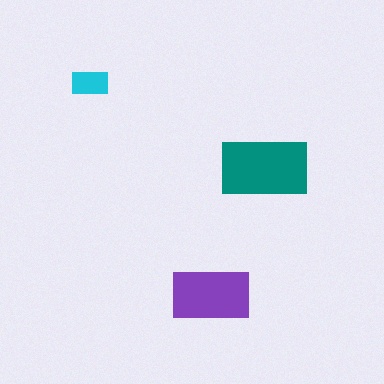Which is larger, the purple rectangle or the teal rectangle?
The teal one.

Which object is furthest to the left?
The cyan rectangle is leftmost.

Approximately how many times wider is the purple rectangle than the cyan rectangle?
About 2 times wider.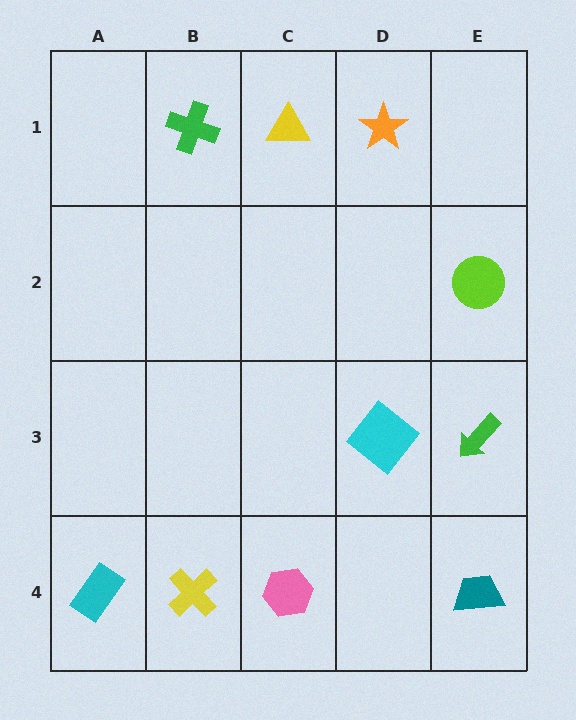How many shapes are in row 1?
3 shapes.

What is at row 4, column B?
A yellow cross.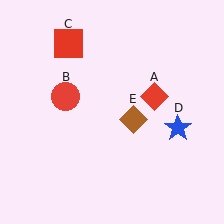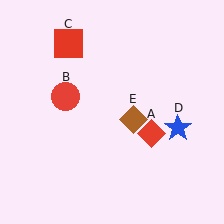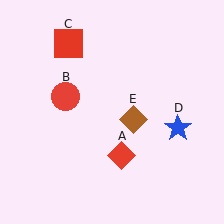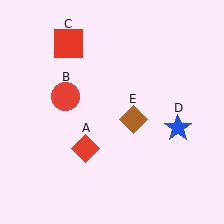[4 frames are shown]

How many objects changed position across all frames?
1 object changed position: red diamond (object A).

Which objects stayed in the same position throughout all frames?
Red circle (object B) and red square (object C) and blue star (object D) and brown diamond (object E) remained stationary.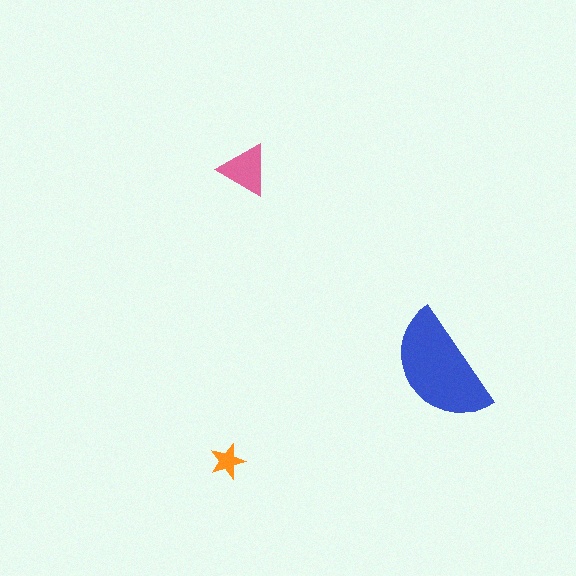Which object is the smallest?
The orange star.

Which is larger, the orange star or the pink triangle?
The pink triangle.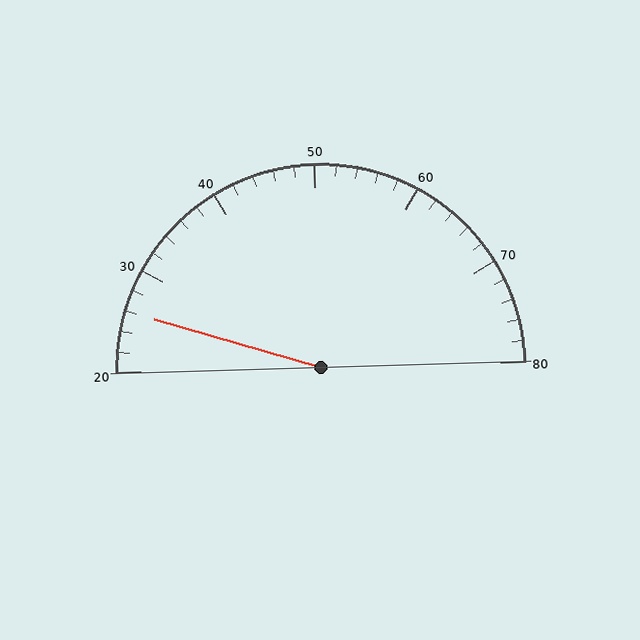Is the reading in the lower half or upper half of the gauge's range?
The reading is in the lower half of the range (20 to 80).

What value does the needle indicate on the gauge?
The needle indicates approximately 26.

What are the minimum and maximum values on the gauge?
The gauge ranges from 20 to 80.